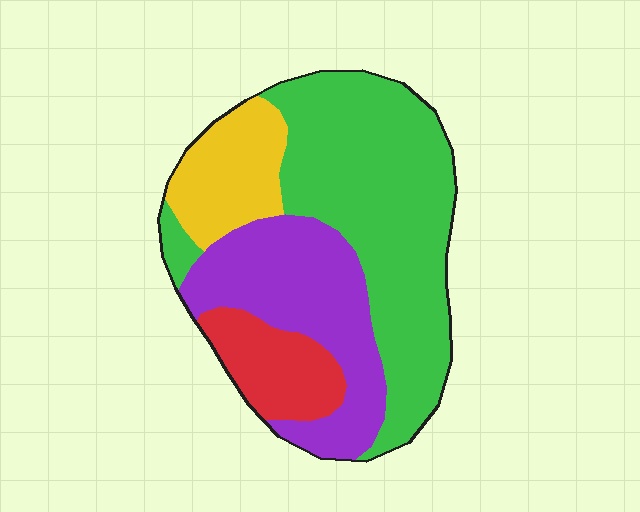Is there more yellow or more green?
Green.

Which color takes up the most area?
Green, at roughly 45%.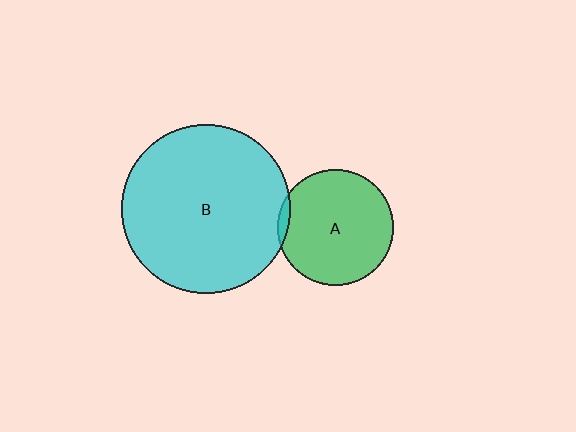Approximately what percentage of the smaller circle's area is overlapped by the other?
Approximately 5%.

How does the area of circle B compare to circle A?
Approximately 2.1 times.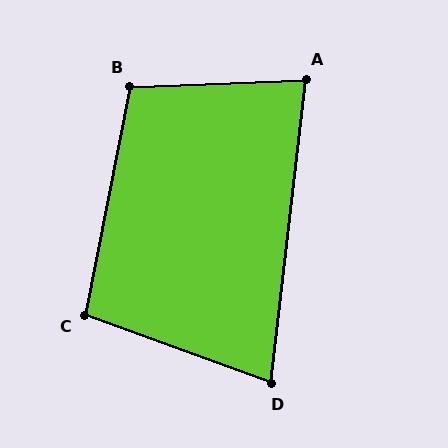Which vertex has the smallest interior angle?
D, at approximately 76 degrees.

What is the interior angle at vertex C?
Approximately 99 degrees (obtuse).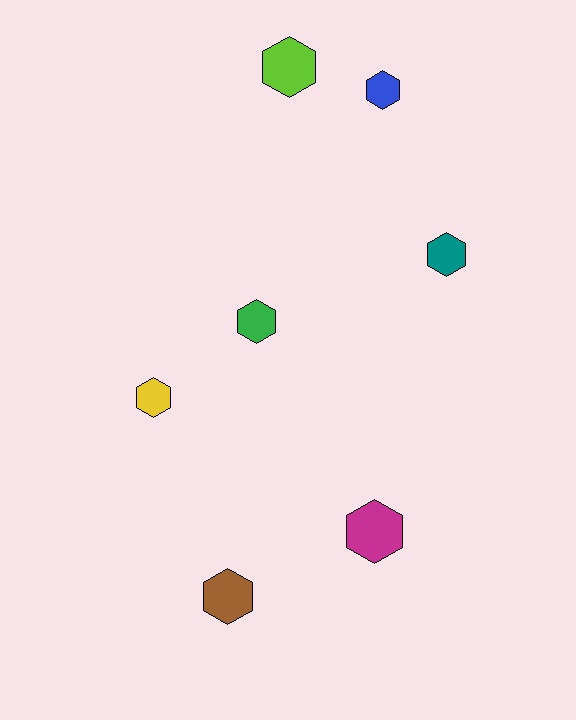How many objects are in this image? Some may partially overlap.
There are 7 objects.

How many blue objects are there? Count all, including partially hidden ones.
There is 1 blue object.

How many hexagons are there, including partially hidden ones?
There are 7 hexagons.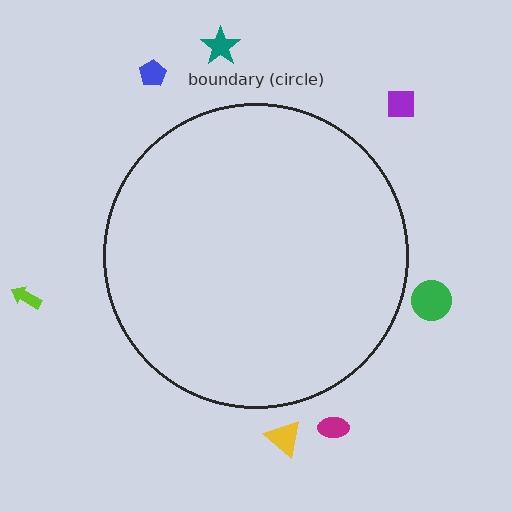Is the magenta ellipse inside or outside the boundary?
Outside.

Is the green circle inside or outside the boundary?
Outside.